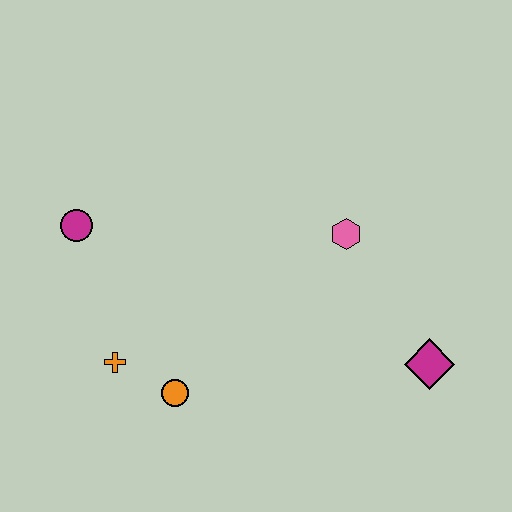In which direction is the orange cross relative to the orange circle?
The orange cross is to the left of the orange circle.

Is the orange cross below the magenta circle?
Yes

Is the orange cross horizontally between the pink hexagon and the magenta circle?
Yes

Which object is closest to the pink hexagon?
The magenta diamond is closest to the pink hexagon.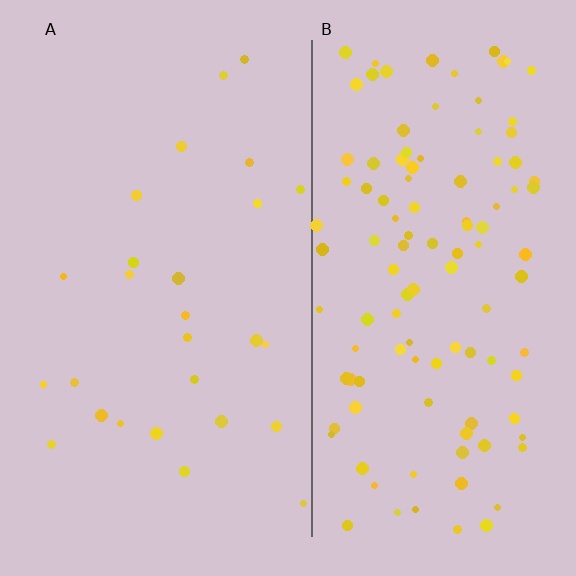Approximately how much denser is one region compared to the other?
Approximately 4.2× — region B over region A.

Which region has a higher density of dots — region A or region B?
B (the right).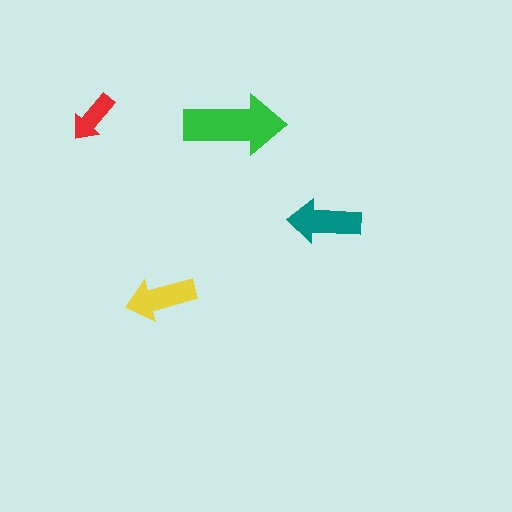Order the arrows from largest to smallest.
the green one, the teal one, the yellow one, the red one.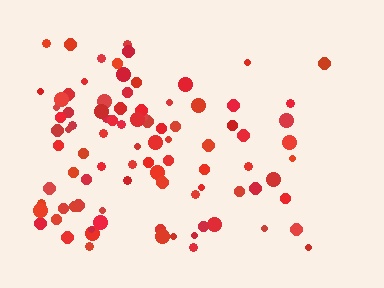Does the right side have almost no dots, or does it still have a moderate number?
Still a moderate number, just noticeably fewer than the left.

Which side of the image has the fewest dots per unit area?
The right.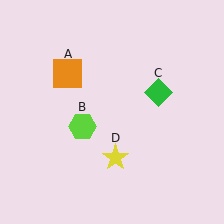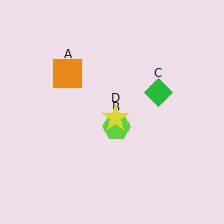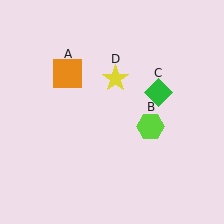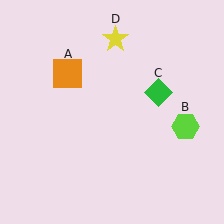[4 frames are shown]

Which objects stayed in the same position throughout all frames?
Orange square (object A) and green diamond (object C) remained stationary.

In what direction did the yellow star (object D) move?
The yellow star (object D) moved up.